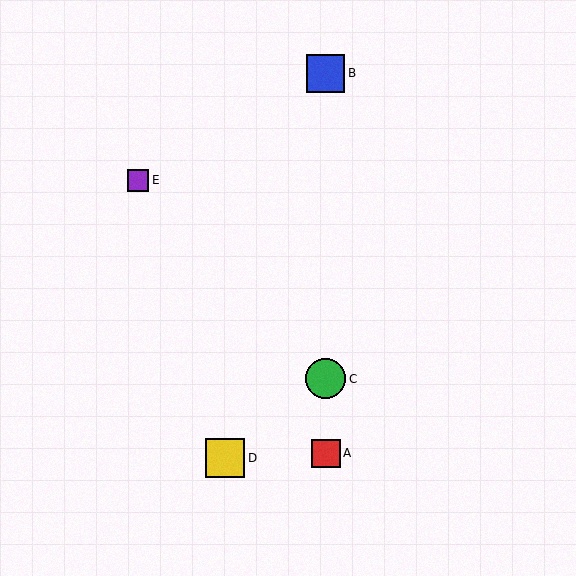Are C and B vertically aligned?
Yes, both are at x≈326.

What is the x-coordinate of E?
Object E is at x≈138.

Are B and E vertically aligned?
No, B is at x≈326 and E is at x≈138.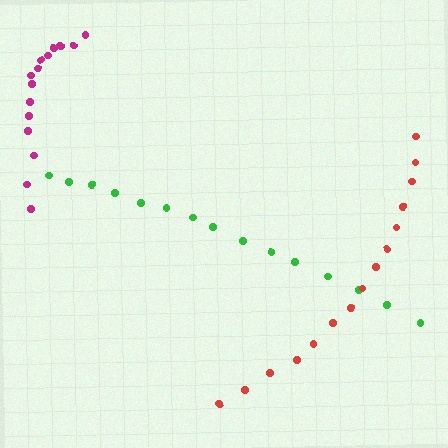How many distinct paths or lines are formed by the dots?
There are 3 distinct paths.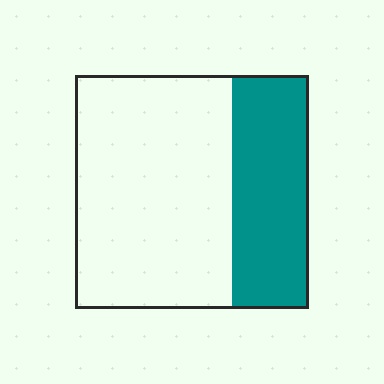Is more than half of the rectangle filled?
No.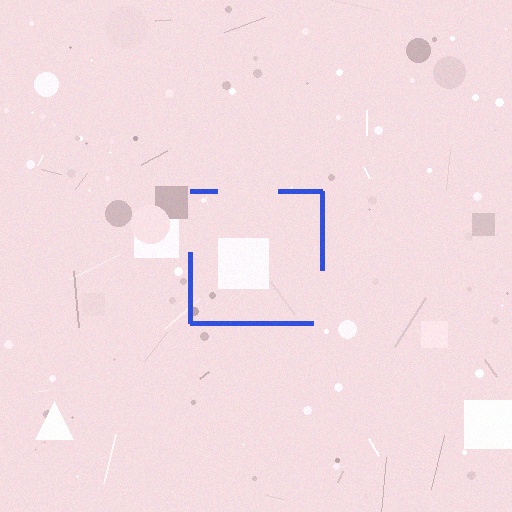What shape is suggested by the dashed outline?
The dashed outline suggests a square.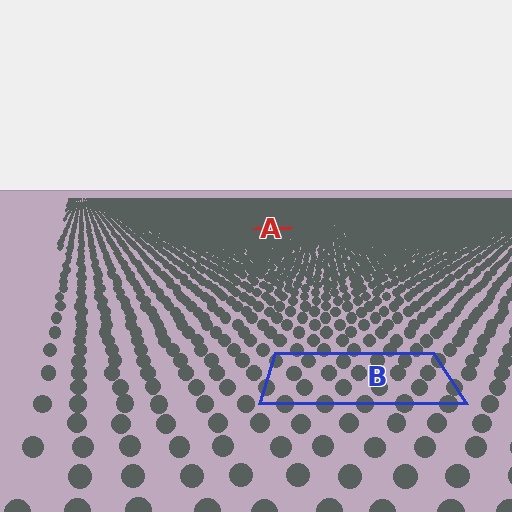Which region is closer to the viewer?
Region B is closer. The texture elements there are larger and more spread out.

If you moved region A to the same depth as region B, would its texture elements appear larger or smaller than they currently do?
They would appear larger. At a closer depth, the same texture elements are projected at a bigger on-screen size.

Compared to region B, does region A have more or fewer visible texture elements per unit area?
Region A has more texture elements per unit area — they are packed more densely because it is farther away.